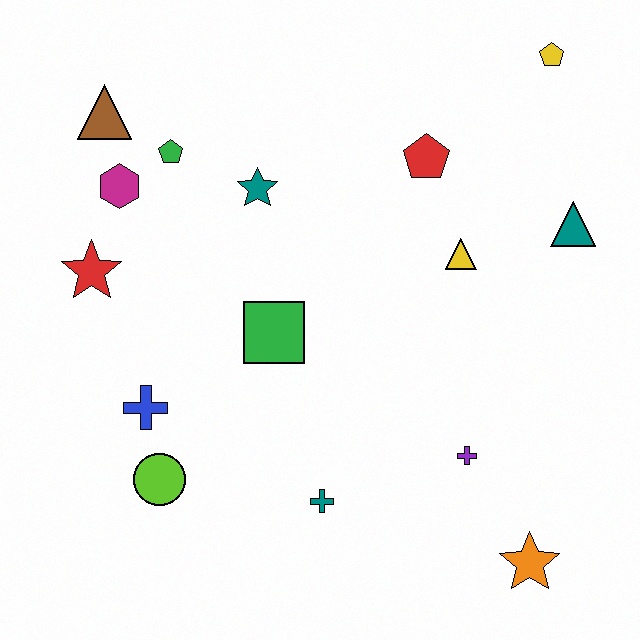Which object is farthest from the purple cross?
The brown triangle is farthest from the purple cross.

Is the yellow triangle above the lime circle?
Yes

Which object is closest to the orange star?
The purple cross is closest to the orange star.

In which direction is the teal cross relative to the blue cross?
The teal cross is to the right of the blue cross.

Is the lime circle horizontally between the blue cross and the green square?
Yes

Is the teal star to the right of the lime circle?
Yes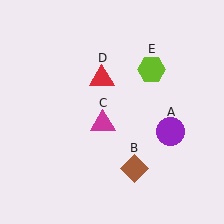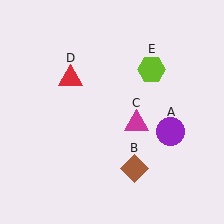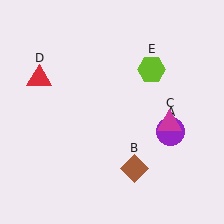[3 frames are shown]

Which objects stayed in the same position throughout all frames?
Purple circle (object A) and brown diamond (object B) and lime hexagon (object E) remained stationary.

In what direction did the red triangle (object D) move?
The red triangle (object D) moved left.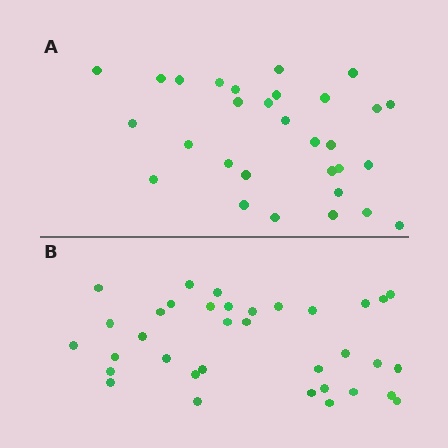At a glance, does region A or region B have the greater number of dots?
Region B (the bottom region) has more dots.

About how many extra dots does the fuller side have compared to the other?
Region B has about 5 more dots than region A.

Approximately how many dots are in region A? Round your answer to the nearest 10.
About 30 dots.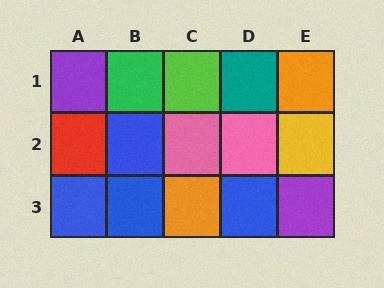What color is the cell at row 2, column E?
Yellow.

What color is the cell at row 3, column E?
Purple.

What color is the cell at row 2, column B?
Blue.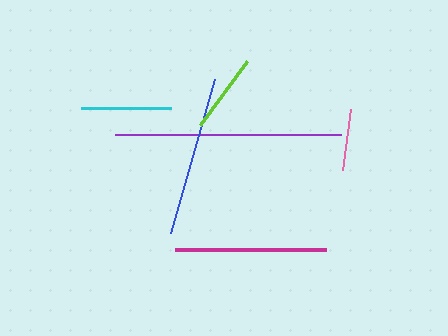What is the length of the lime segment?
The lime segment is approximately 80 pixels long.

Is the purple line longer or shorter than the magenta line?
The purple line is longer than the magenta line.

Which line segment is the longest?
The purple line is the longest at approximately 226 pixels.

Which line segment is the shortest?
The pink line is the shortest at approximately 62 pixels.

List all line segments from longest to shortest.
From longest to shortest: purple, blue, magenta, cyan, lime, pink.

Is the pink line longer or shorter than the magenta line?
The magenta line is longer than the pink line.